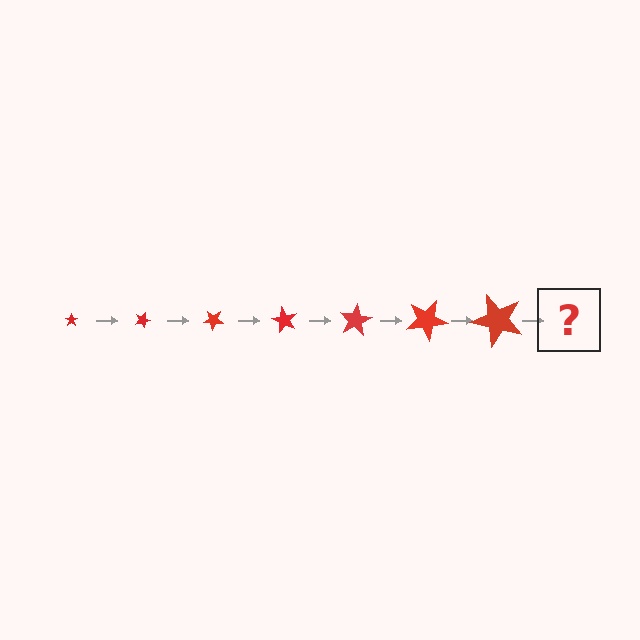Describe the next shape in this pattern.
It should be a star, larger than the previous one and rotated 140 degrees from the start.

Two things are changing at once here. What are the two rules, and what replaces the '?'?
The two rules are that the star grows larger each step and it rotates 20 degrees each step. The '?' should be a star, larger than the previous one and rotated 140 degrees from the start.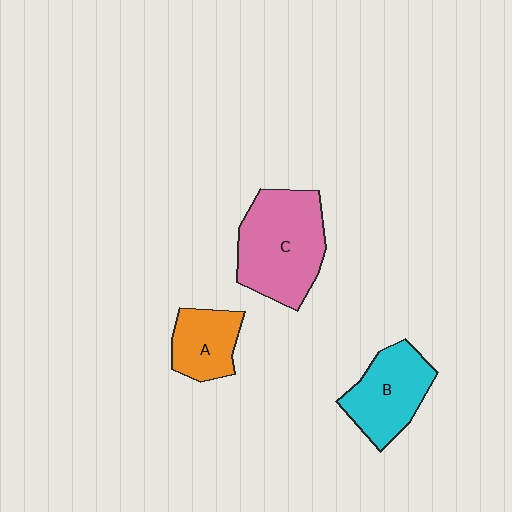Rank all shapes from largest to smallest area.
From largest to smallest: C (pink), B (cyan), A (orange).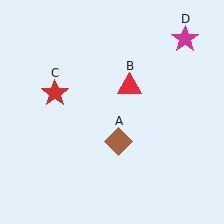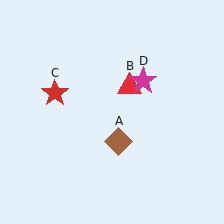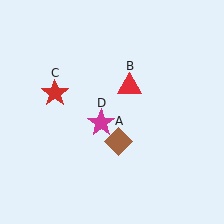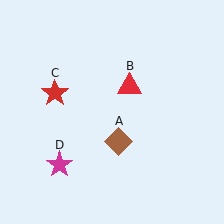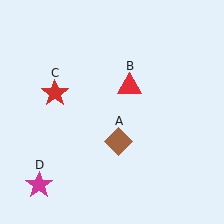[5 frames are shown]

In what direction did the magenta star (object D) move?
The magenta star (object D) moved down and to the left.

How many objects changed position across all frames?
1 object changed position: magenta star (object D).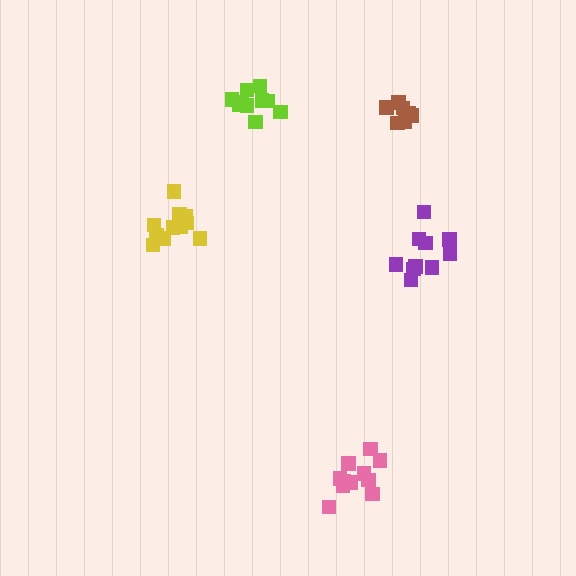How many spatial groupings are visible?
There are 5 spatial groupings.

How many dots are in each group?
Group 1: 7 dots, Group 2: 11 dots, Group 3: 10 dots, Group 4: 10 dots, Group 5: 11 dots (49 total).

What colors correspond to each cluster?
The clusters are colored: brown, yellow, lime, purple, pink.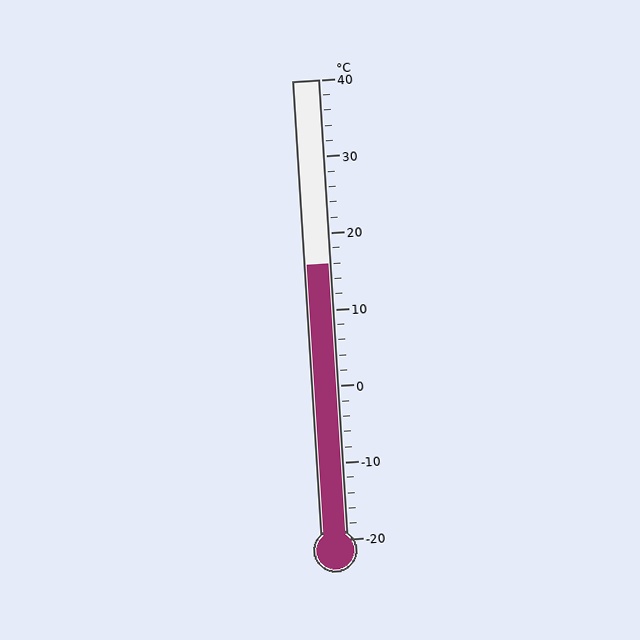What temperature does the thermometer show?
The thermometer shows approximately 16°C.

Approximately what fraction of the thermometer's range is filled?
The thermometer is filled to approximately 60% of its range.